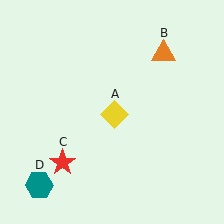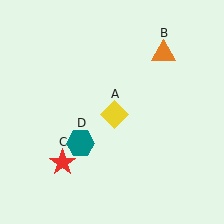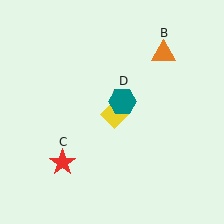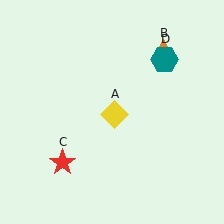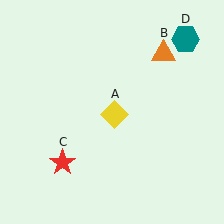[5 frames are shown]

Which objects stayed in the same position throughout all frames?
Yellow diamond (object A) and orange triangle (object B) and red star (object C) remained stationary.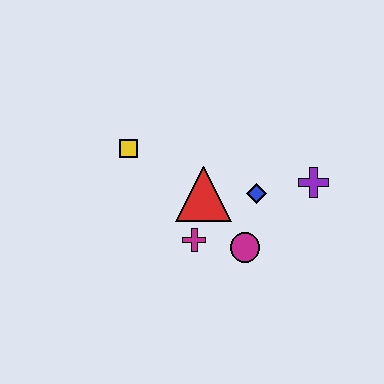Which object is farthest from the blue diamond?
The yellow square is farthest from the blue diamond.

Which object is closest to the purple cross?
The blue diamond is closest to the purple cross.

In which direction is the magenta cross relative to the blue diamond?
The magenta cross is to the left of the blue diamond.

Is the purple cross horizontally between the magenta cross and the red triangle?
No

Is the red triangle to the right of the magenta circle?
No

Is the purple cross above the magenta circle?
Yes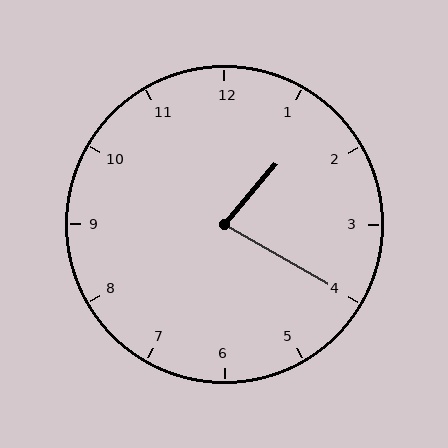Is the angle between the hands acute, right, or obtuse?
It is acute.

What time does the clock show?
1:20.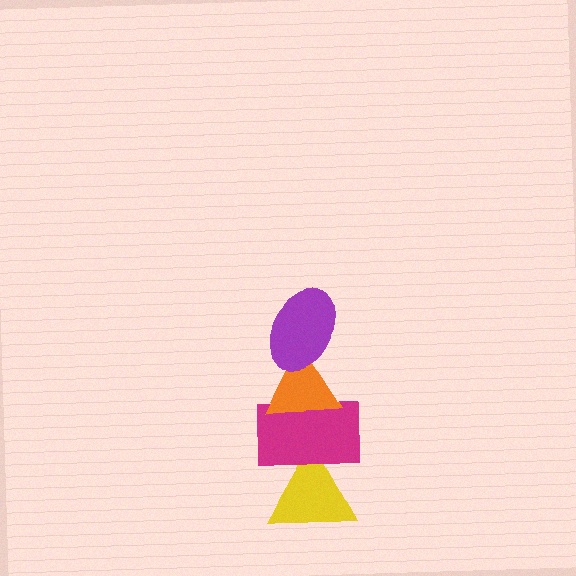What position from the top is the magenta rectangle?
The magenta rectangle is 3rd from the top.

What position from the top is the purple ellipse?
The purple ellipse is 1st from the top.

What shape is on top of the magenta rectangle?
The orange triangle is on top of the magenta rectangle.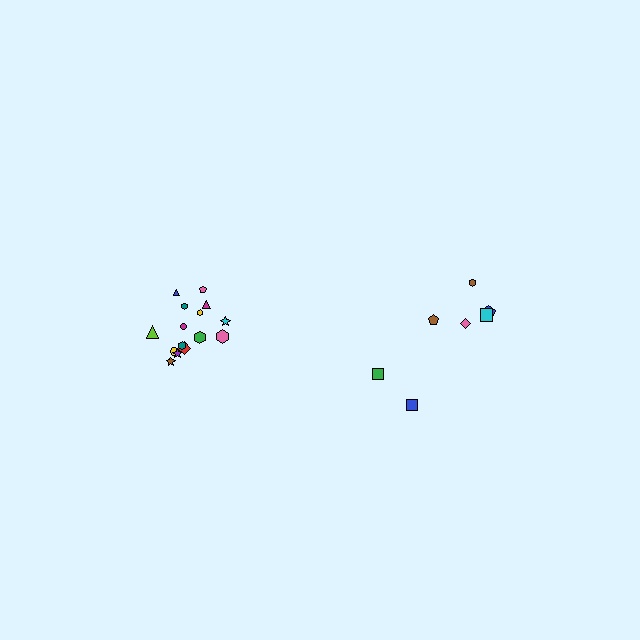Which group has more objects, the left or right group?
The left group.